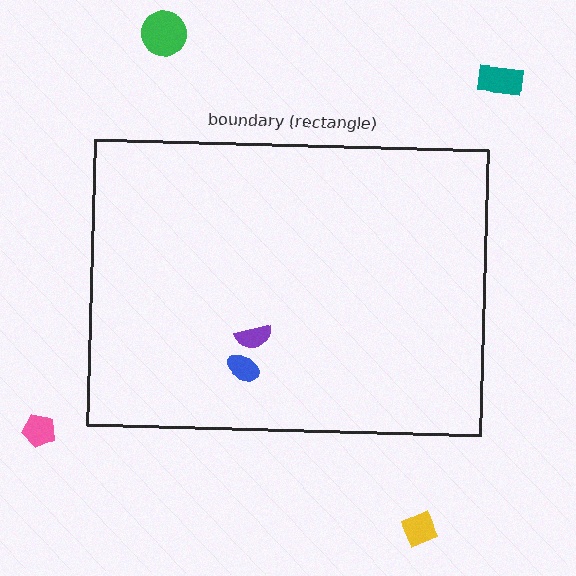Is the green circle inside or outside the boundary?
Outside.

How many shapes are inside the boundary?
2 inside, 4 outside.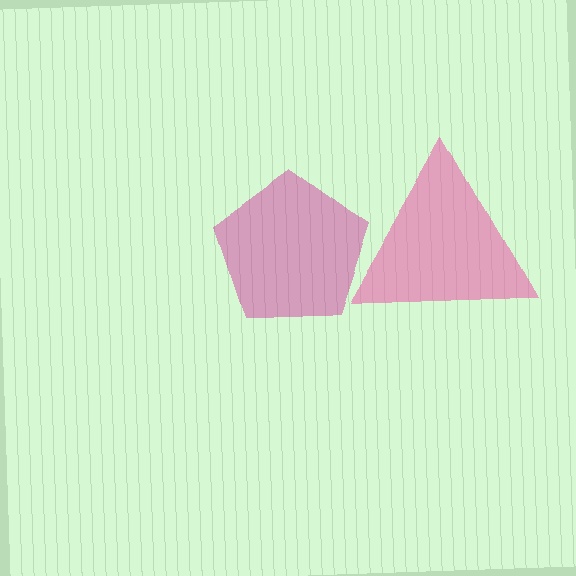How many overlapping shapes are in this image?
There are 2 overlapping shapes in the image.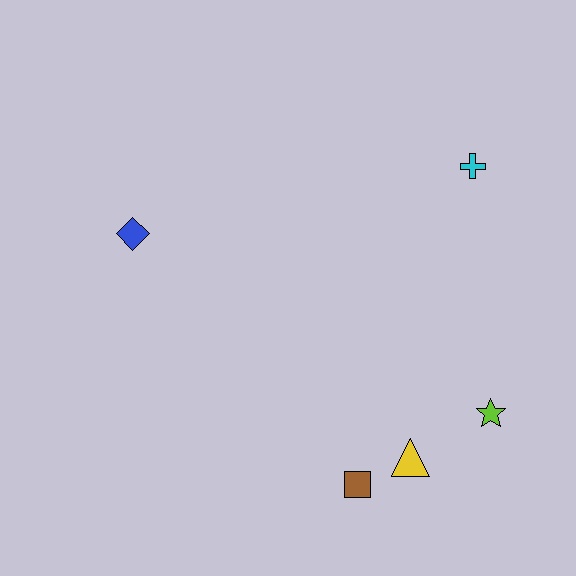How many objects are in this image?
There are 5 objects.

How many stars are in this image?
There is 1 star.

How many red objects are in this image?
There are no red objects.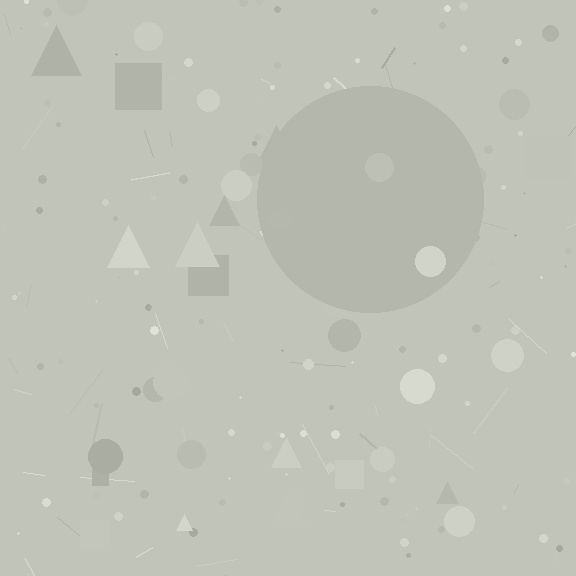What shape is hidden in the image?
A circle is hidden in the image.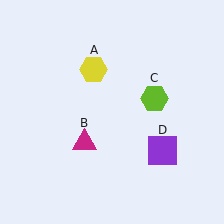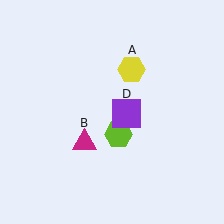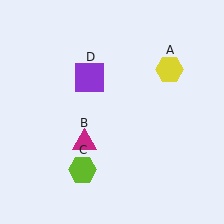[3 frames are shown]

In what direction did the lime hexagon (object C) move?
The lime hexagon (object C) moved down and to the left.